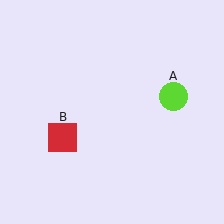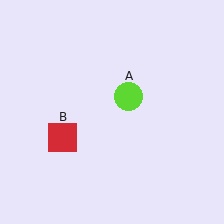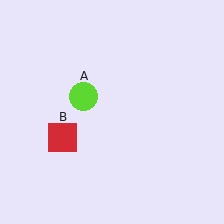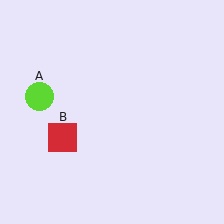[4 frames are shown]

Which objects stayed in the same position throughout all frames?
Red square (object B) remained stationary.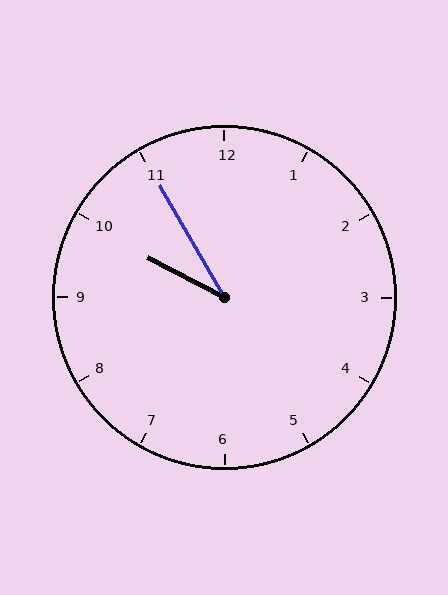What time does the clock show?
9:55.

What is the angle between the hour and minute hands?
Approximately 32 degrees.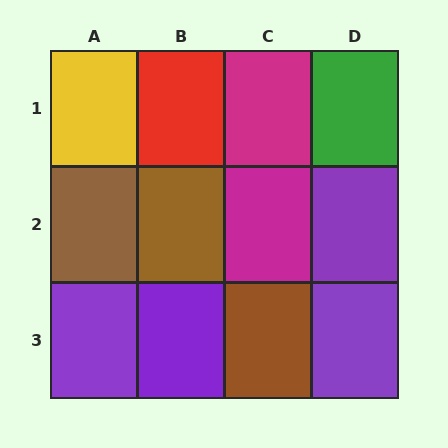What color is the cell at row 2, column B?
Brown.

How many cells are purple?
4 cells are purple.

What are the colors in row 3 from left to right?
Purple, purple, brown, purple.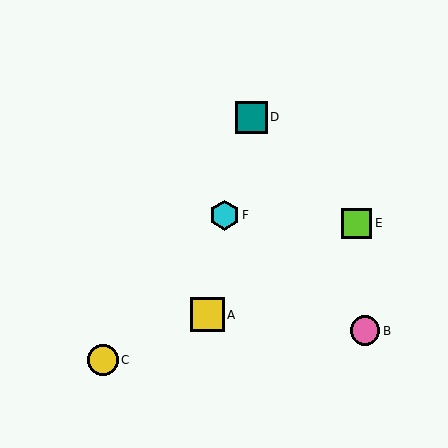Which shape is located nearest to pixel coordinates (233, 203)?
The cyan hexagon (labeled F) at (224, 215) is nearest to that location.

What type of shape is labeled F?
Shape F is a cyan hexagon.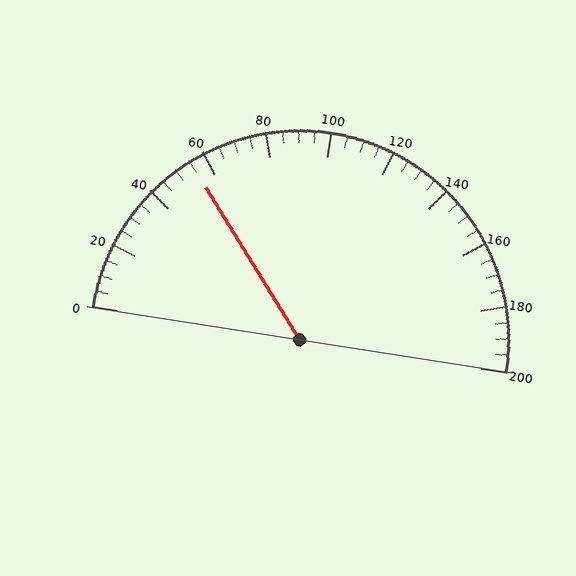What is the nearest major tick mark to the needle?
The nearest major tick mark is 60.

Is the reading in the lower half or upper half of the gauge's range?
The reading is in the lower half of the range (0 to 200).